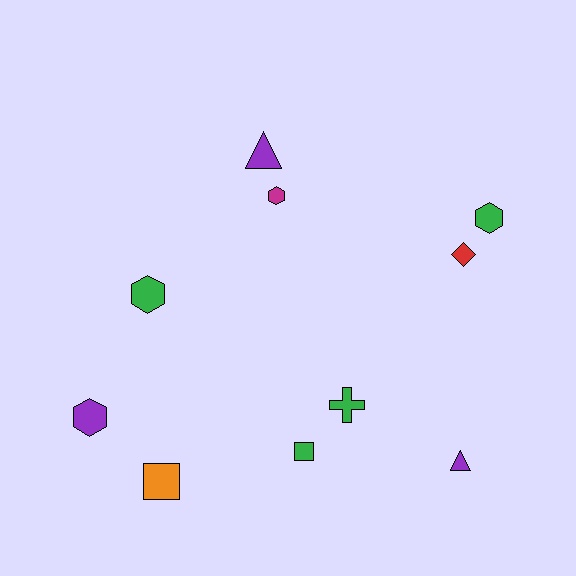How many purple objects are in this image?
There are 3 purple objects.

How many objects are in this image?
There are 10 objects.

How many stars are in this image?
There are no stars.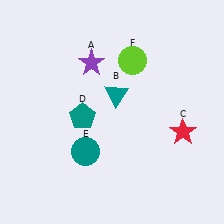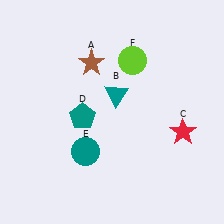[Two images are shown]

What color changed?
The star (A) changed from purple in Image 1 to brown in Image 2.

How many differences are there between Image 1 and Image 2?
There is 1 difference between the two images.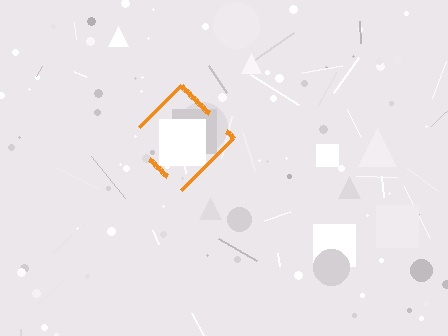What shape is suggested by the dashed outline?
The dashed outline suggests a diamond.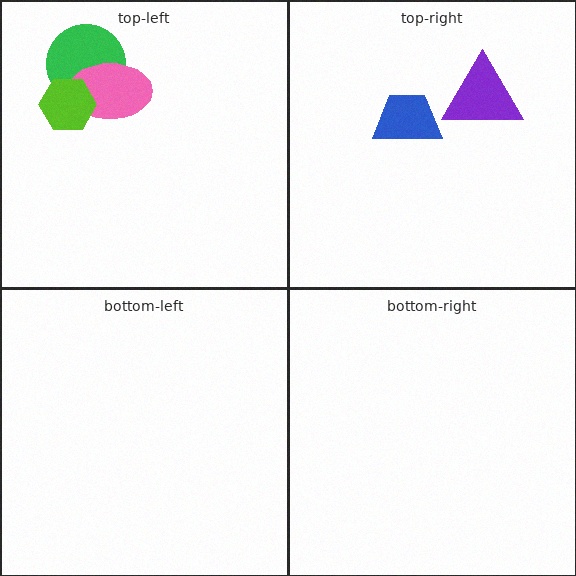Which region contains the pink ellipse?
The top-left region.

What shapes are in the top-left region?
The green circle, the pink ellipse, the lime hexagon.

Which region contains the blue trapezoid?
The top-right region.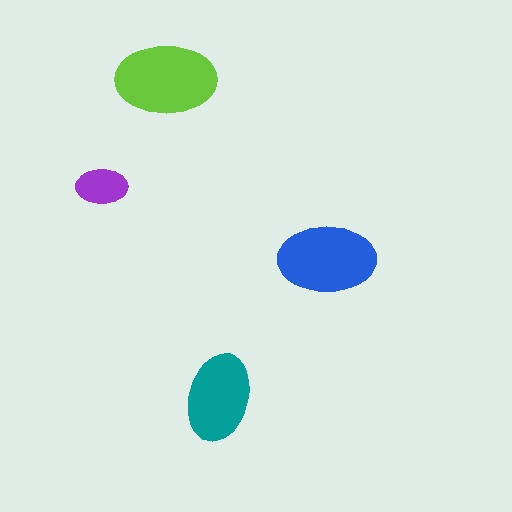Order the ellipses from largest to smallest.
the lime one, the blue one, the teal one, the purple one.